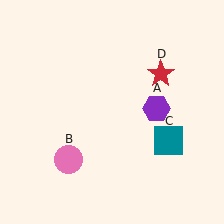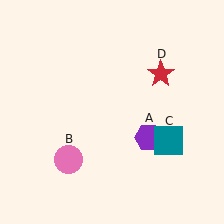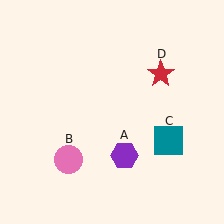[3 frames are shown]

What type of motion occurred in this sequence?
The purple hexagon (object A) rotated clockwise around the center of the scene.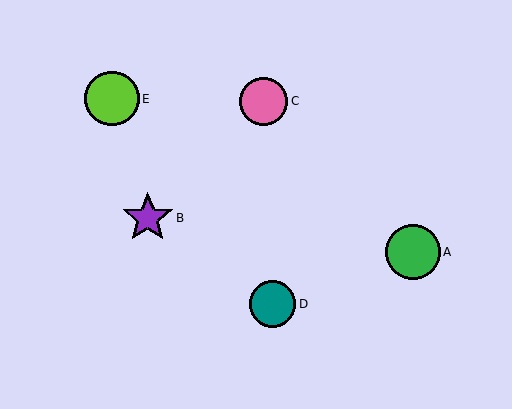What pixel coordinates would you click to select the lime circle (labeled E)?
Click at (112, 99) to select the lime circle E.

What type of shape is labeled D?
Shape D is a teal circle.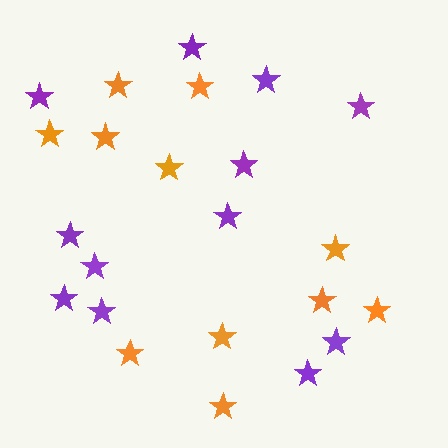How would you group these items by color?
There are 2 groups: one group of purple stars (12) and one group of orange stars (11).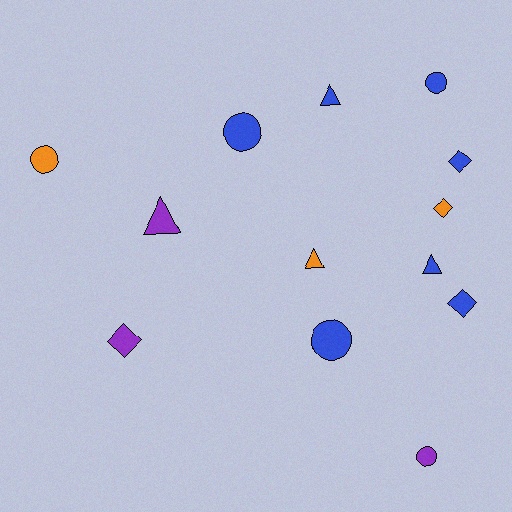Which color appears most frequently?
Blue, with 7 objects.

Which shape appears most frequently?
Circle, with 5 objects.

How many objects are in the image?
There are 13 objects.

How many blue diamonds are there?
There are 2 blue diamonds.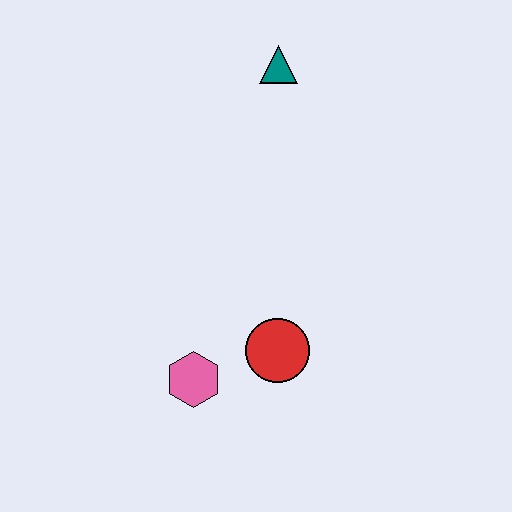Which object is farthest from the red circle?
The teal triangle is farthest from the red circle.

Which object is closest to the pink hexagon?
The red circle is closest to the pink hexagon.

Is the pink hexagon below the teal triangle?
Yes